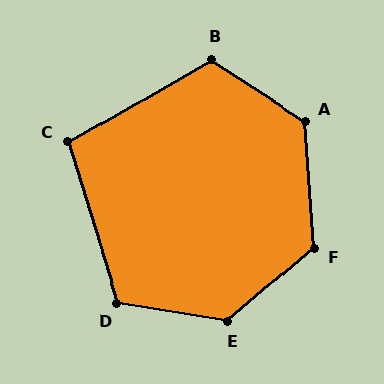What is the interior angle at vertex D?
Approximately 116 degrees (obtuse).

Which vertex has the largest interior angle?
E, at approximately 131 degrees.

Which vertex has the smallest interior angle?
C, at approximately 103 degrees.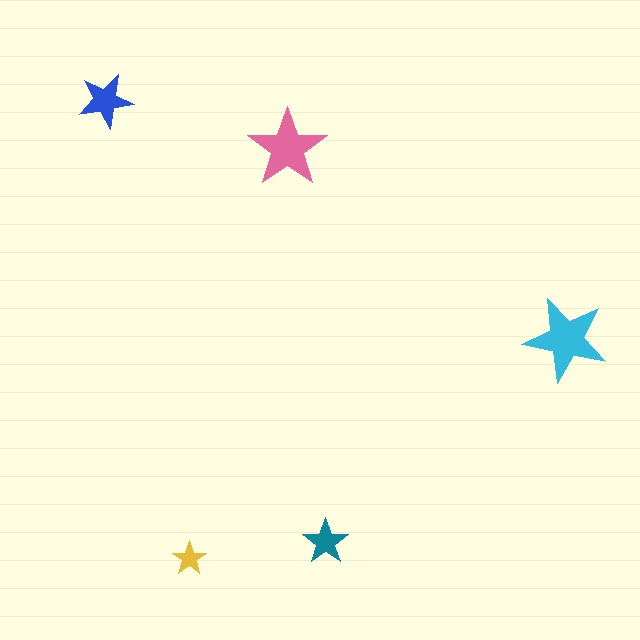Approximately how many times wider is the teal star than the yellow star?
About 1.5 times wider.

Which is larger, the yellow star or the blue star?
The blue one.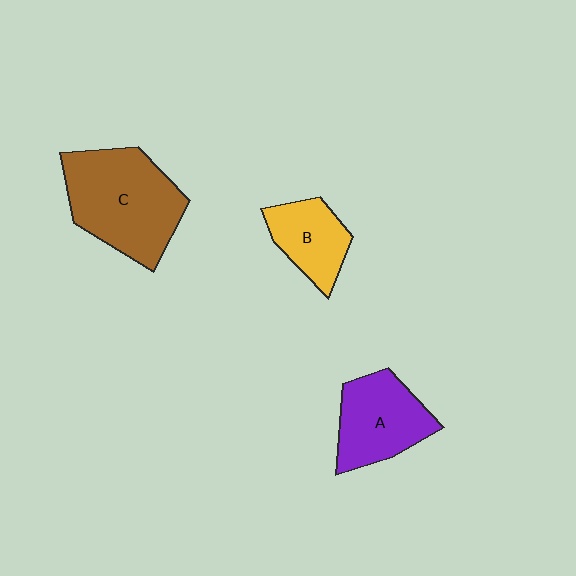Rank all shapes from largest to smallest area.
From largest to smallest: C (brown), A (purple), B (yellow).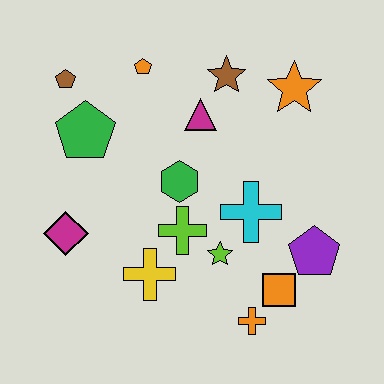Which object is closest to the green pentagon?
The brown pentagon is closest to the green pentagon.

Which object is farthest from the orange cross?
The brown pentagon is farthest from the orange cross.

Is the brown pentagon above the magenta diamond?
Yes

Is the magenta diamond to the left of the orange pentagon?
Yes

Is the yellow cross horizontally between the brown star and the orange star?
No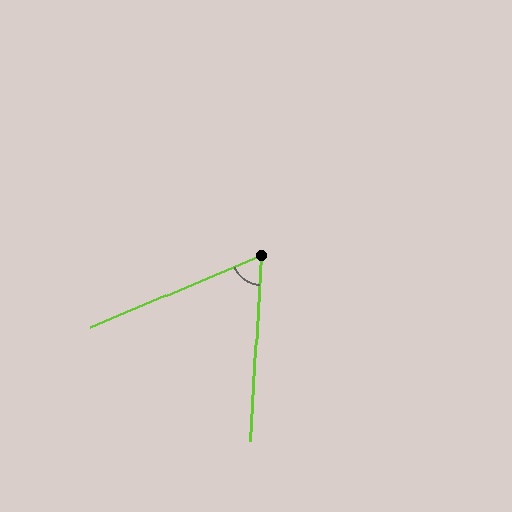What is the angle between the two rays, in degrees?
Approximately 64 degrees.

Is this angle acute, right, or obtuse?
It is acute.